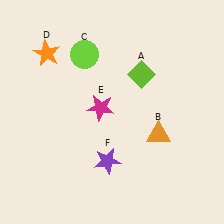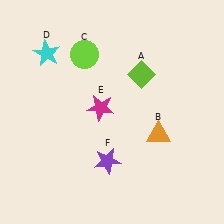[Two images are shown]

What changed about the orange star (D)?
In Image 1, D is orange. In Image 2, it changed to cyan.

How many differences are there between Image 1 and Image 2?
There is 1 difference between the two images.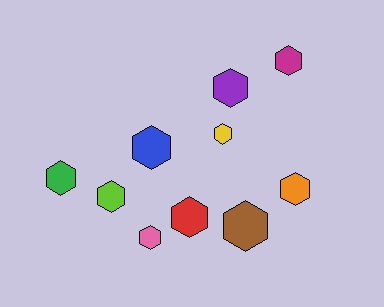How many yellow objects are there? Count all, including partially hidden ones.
There is 1 yellow object.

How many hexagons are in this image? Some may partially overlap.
There are 10 hexagons.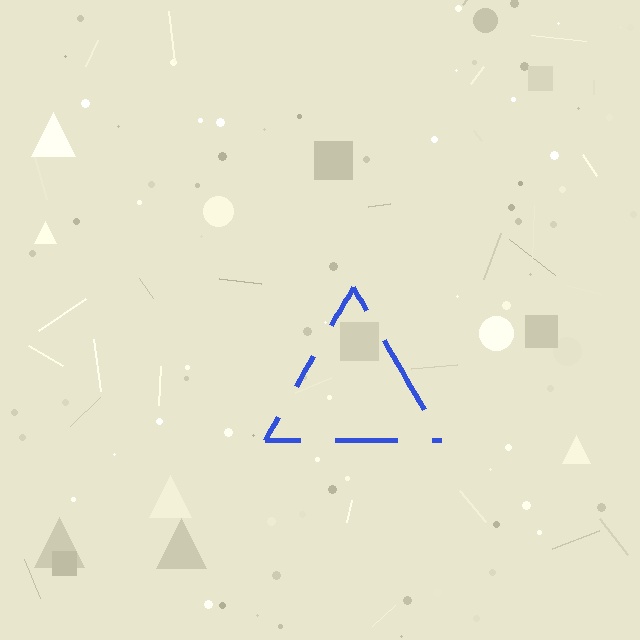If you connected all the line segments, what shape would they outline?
They would outline a triangle.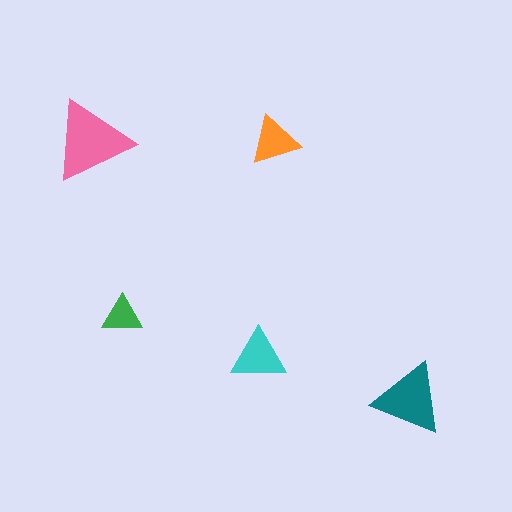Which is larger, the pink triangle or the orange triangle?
The pink one.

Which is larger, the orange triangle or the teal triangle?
The teal one.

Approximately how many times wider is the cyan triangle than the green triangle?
About 1.5 times wider.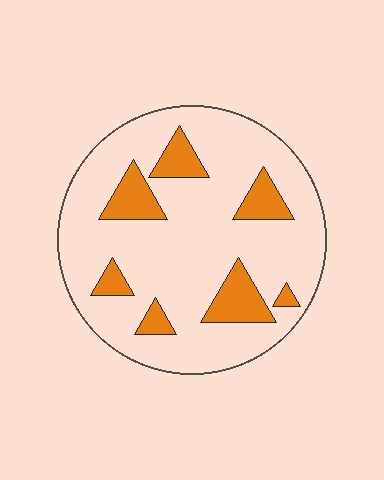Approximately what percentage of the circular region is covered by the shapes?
Approximately 20%.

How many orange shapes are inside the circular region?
7.